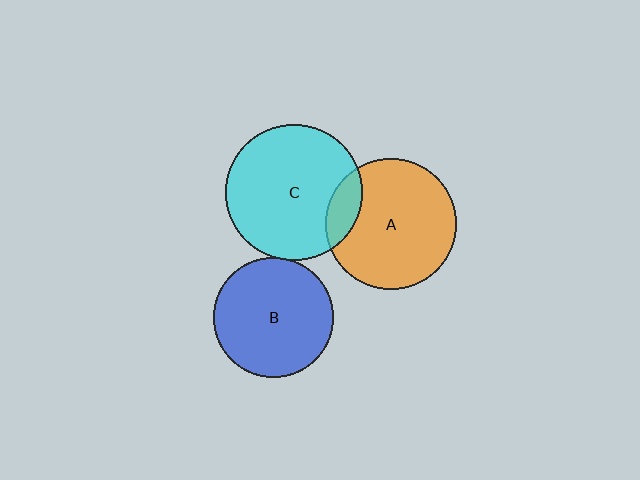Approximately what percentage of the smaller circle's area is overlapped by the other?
Approximately 5%.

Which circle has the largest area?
Circle C (cyan).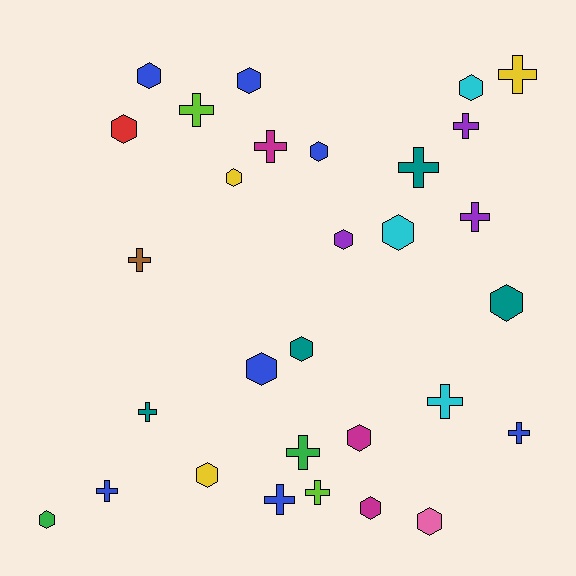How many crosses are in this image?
There are 14 crosses.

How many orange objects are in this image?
There are no orange objects.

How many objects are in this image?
There are 30 objects.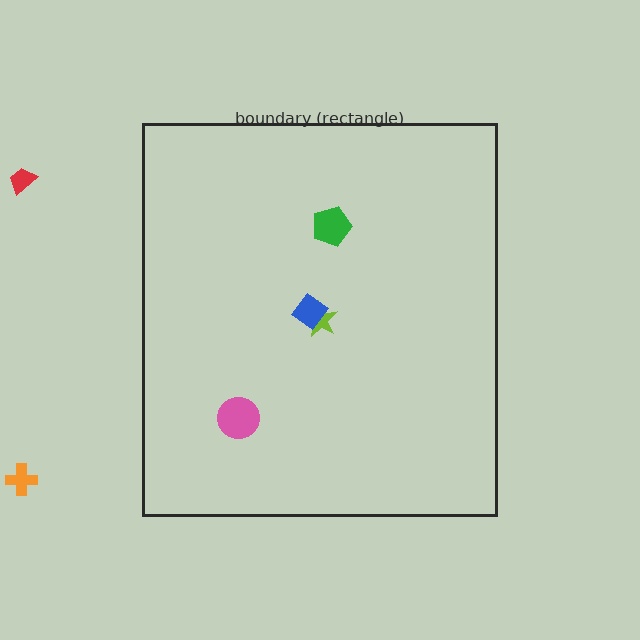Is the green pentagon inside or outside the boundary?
Inside.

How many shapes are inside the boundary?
4 inside, 2 outside.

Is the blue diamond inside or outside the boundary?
Inside.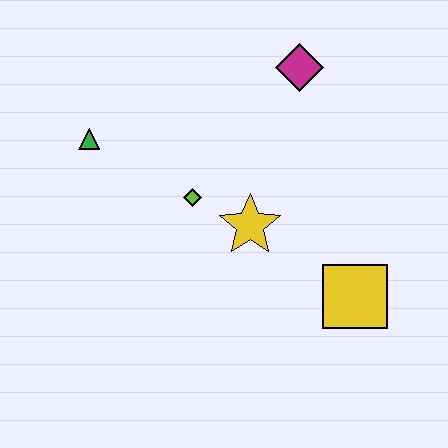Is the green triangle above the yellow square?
Yes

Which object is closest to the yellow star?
The lime diamond is closest to the yellow star.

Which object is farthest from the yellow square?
The green triangle is farthest from the yellow square.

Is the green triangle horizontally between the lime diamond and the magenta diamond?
No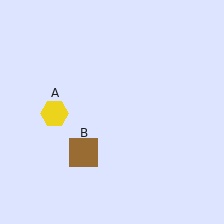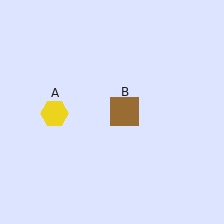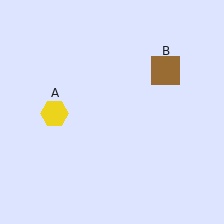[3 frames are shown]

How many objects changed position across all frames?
1 object changed position: brown square (object B).